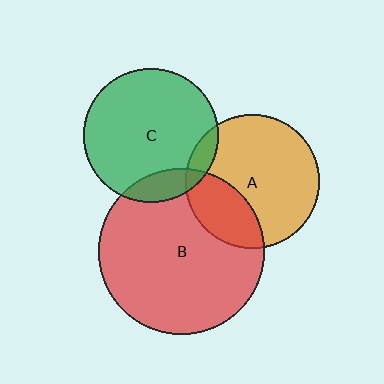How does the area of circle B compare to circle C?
Approximately 1.5 times.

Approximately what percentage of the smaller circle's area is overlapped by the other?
Approximately 10%.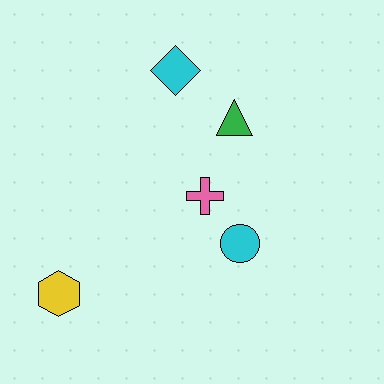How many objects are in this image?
There are 5 objects.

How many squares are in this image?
There are no squares.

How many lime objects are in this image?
There are no lime objects.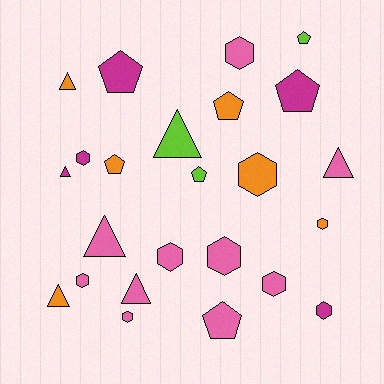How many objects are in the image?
There are 24 objects.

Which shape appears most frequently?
Hexagon, with 10 objects.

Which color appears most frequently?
Pink, with 10 objects.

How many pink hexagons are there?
There are 6 pink hexagons.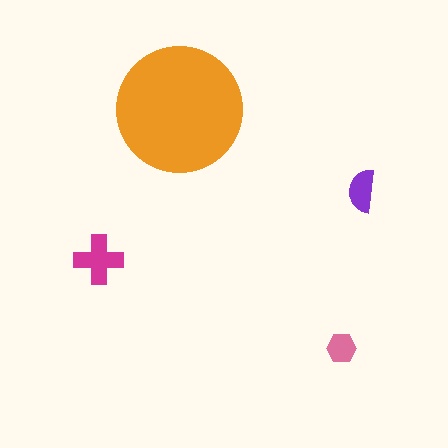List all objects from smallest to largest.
The pink hexagon, the purple semicircle, the magenta cross, the orange circle.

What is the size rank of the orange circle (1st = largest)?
1st.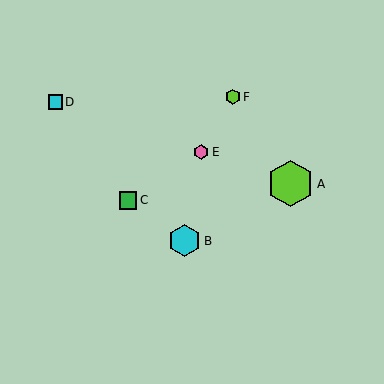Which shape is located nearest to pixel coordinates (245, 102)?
The lime hexagon (labeled F) at (233, 97) is nearest to that location.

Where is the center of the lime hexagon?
The center of the lime hexagon is at (291, 184).